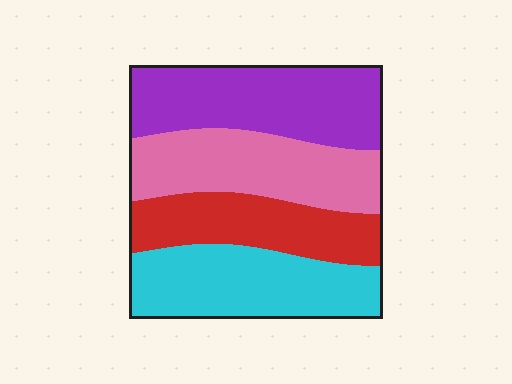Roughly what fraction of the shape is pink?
Pink takes up between a sixth and a third of the shape.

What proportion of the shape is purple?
Purple covers 28% of the shape.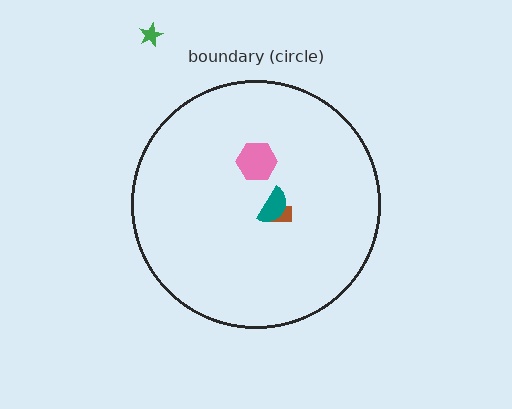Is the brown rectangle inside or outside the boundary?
Inside.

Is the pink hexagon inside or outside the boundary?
Inside.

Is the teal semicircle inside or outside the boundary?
Inside.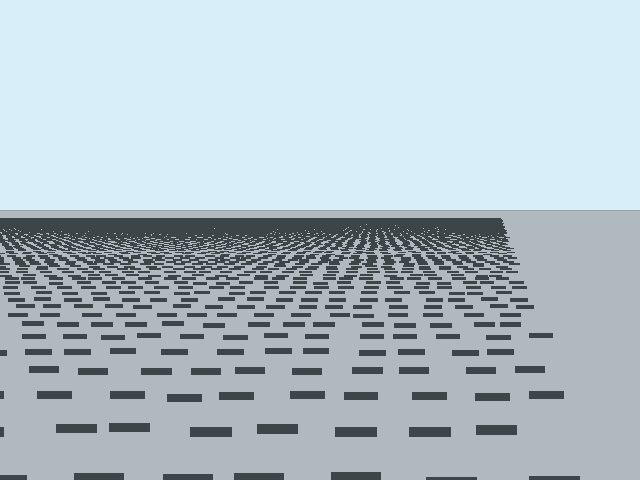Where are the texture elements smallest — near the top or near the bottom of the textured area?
Near the top.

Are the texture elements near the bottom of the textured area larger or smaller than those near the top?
Larger. Near the bottom, elements are closer to the viewer and appear at a bigger on-screen size.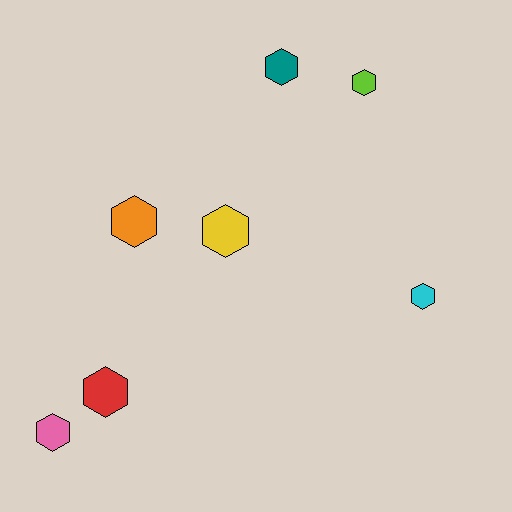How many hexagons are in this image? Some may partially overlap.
There are 7 hexagons.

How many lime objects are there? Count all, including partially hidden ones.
There is 1 lime object.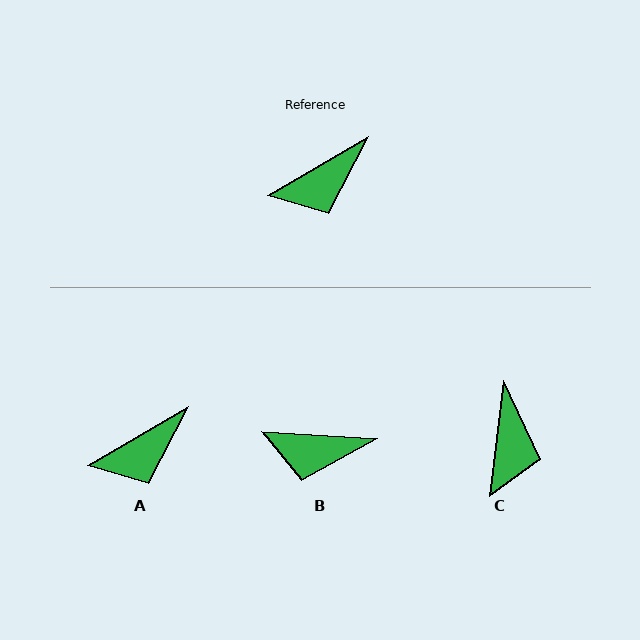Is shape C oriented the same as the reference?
No, it is off by about 53 degrees.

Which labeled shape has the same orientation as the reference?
A.